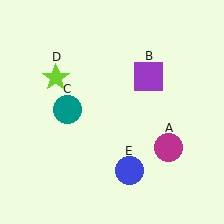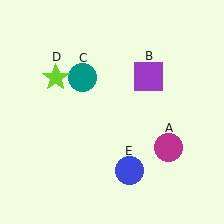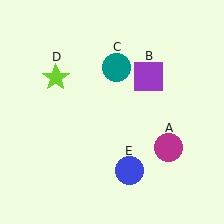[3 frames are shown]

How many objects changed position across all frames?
1 object changed position: teal circle (object C).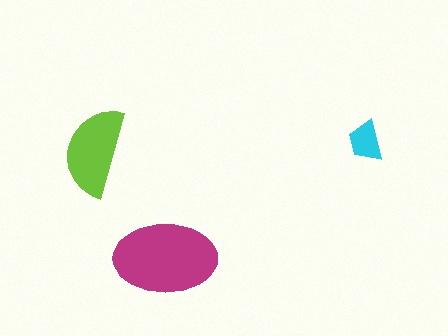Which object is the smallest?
The cyan trapezoid.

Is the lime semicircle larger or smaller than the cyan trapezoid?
Larger.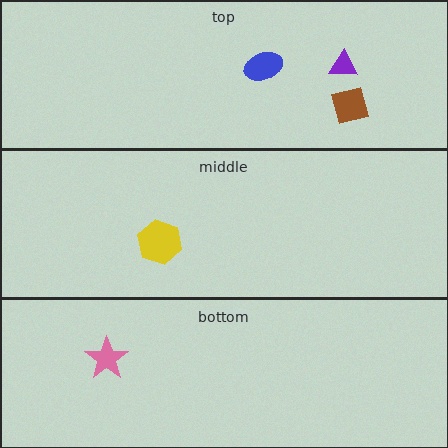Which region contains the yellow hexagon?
The middle region.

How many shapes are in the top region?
3.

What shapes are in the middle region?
The yellow hexagon.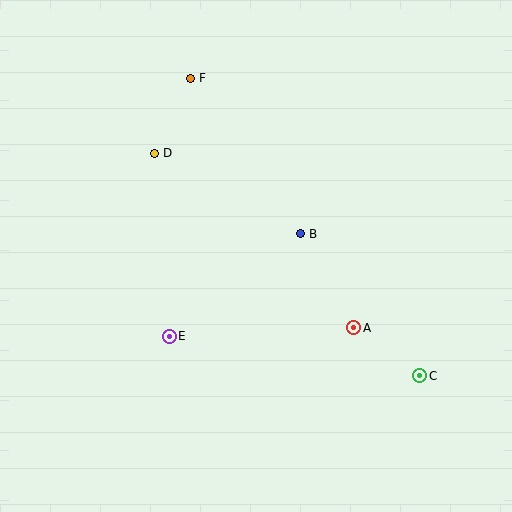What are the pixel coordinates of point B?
Point B is at (300, 234).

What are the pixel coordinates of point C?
Point C is at (420, 376).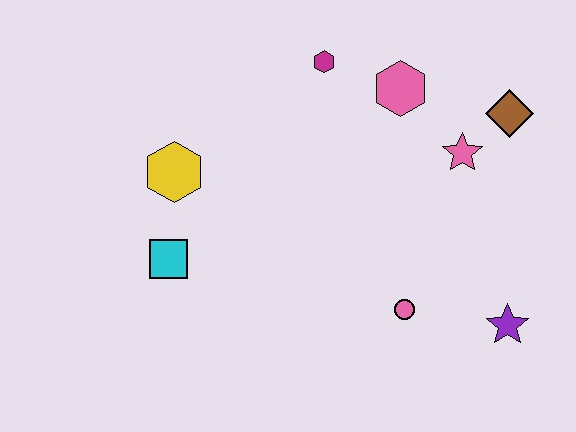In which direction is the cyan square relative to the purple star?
The cyan square is to the left of the purple star.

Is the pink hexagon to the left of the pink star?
Yes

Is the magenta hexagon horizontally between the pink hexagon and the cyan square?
Yes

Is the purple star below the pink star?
Yes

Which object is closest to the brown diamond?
The pink star is closest to the brown diamond.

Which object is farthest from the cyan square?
The brown diamond is farthest from the cyan square.